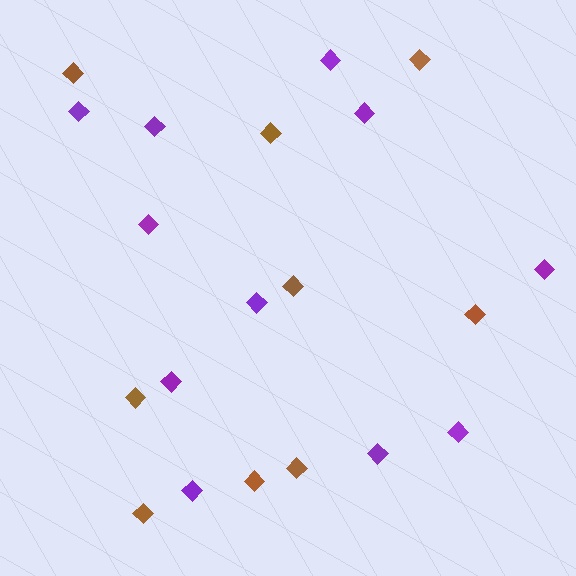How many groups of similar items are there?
There are 2 groups: one group of brown diamonds (9) and one group of purple diamonds (11).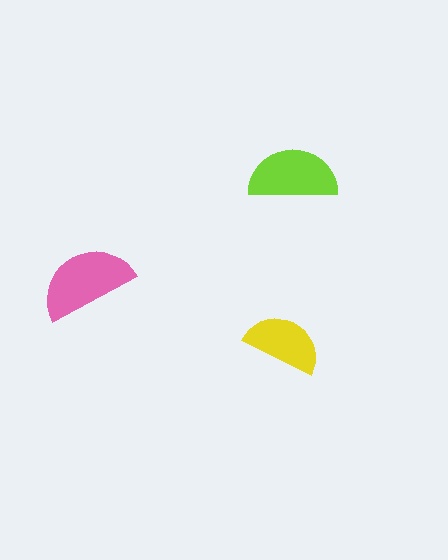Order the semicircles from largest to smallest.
the pink one, the lime one, the yellow one.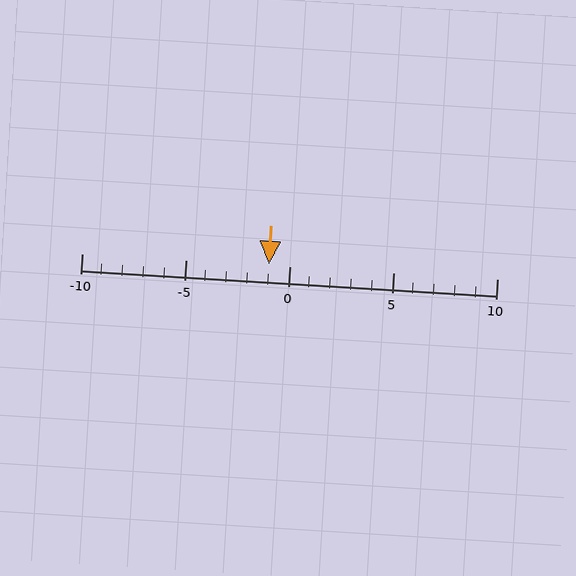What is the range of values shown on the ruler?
The ruler shows values from -10 to 10.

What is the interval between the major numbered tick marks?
The major tick marks are spaced 5 units apart.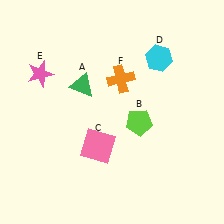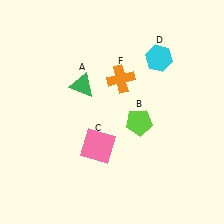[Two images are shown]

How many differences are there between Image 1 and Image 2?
There is 1 difference between the two images.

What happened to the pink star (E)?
The pink star (E) was removed in Image 2. It was in the top-left area of Image 1.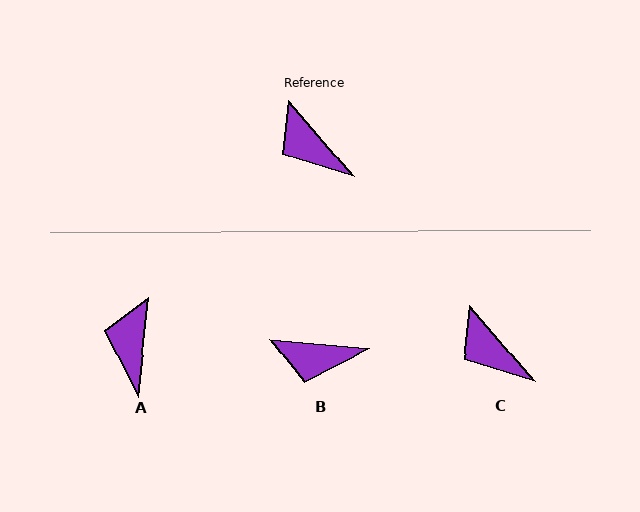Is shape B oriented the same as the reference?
No, it is off by about 45 degrees.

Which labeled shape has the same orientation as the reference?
C.